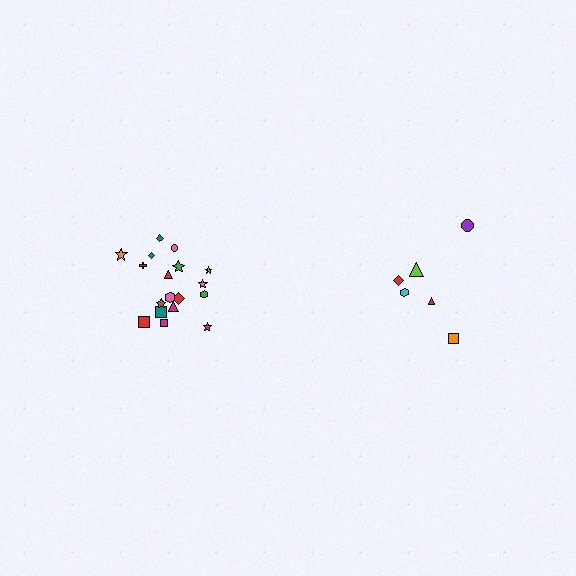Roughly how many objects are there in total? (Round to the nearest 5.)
Roughly 25 objects in total.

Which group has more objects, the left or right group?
The left group.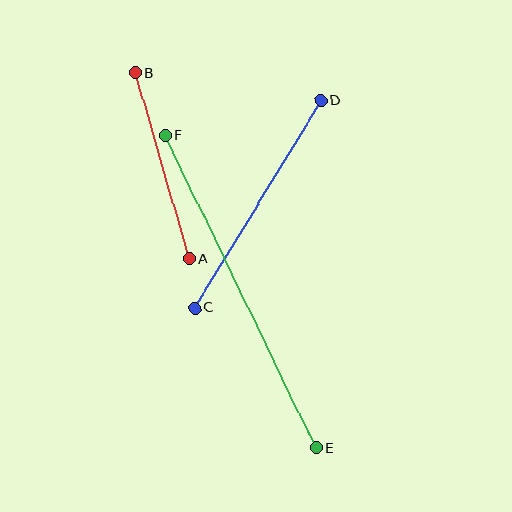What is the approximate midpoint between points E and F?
The midpoint is at approximately (241, 292) pixels.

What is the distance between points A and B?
The distance is approximately 194 pixels.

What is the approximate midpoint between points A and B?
The midpoint is at approximately (163, 166) pixels.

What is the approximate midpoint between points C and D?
The midpoint is at approximately (258, 204) pixels.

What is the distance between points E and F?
The distance is approximately 348 pixels.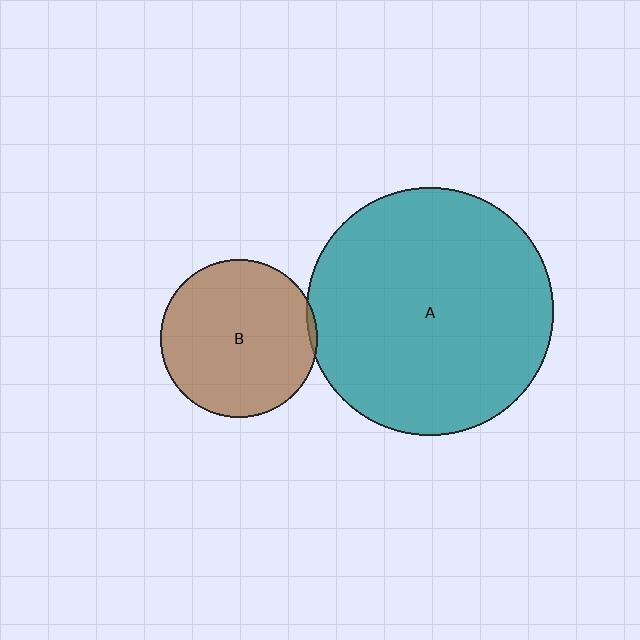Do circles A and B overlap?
Yes.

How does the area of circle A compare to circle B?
Approximately 2.5 times.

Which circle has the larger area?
Circle A (teal).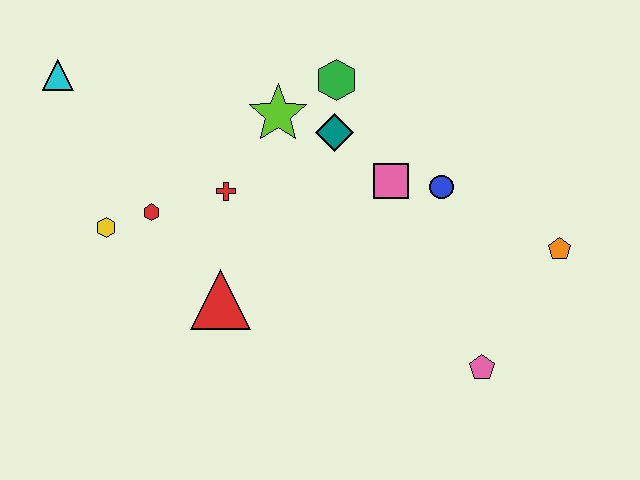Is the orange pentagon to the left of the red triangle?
No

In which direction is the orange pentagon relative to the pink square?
The orange pentagon is to the right of the pink square.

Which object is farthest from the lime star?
The pink pentagon is farthest from the lime star.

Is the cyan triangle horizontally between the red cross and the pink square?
No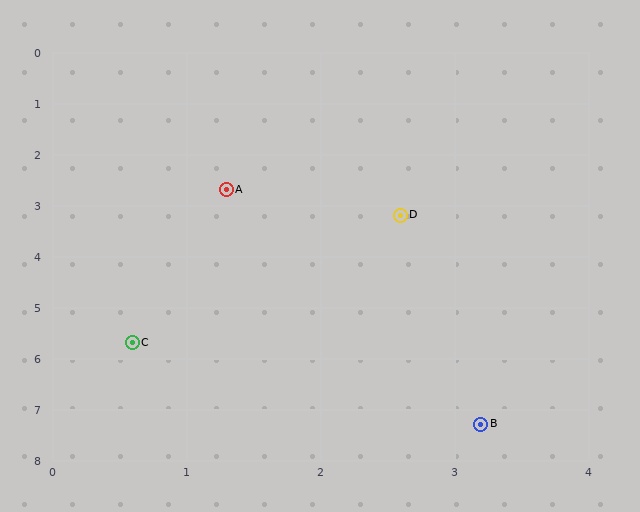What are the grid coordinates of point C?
Point C is at approximately (0.6, 5.7).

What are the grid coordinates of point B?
Point B is at approximately (3.2, 7.3).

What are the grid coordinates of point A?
Point A is at approximately (1.3, 2.7).